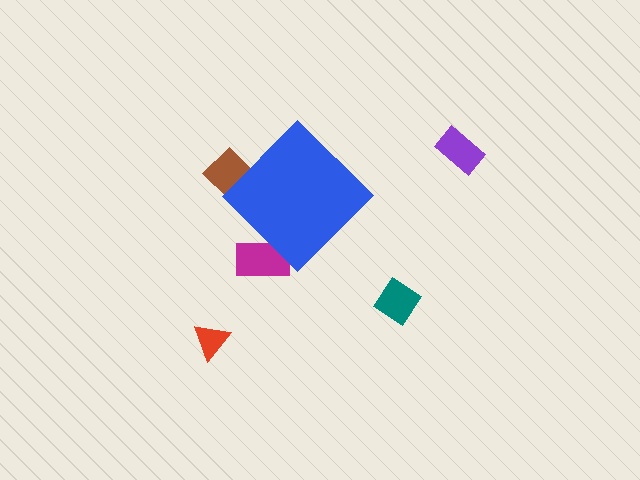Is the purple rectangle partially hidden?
No, the purple rectangle is fully visible.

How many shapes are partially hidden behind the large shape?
2 shapes are partially hidden.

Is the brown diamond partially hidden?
Yes, the brown diamond is partially hidden behind the blue diamond.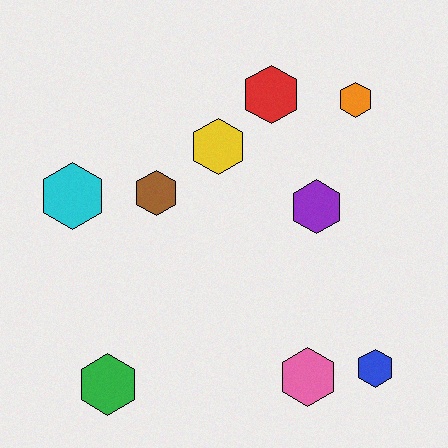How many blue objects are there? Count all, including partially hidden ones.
There is 1 blue object.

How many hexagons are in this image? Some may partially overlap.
There are 9 hexagons.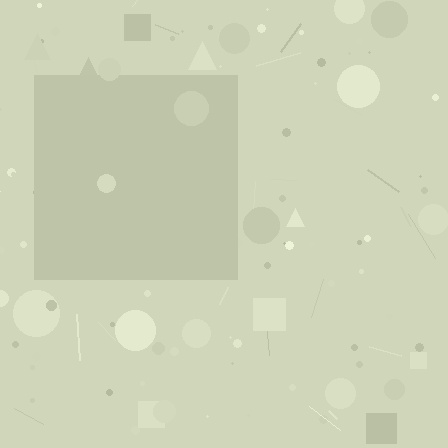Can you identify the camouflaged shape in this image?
The camouflaged shape is a square.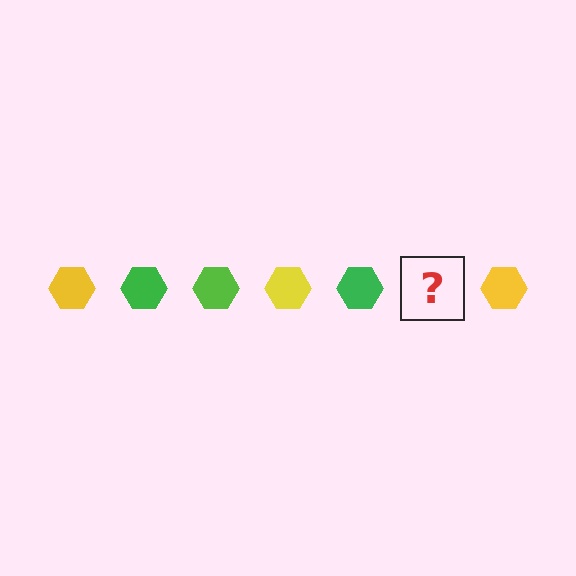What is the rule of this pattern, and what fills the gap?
The rule is that the pattern cycles through yellow, green, lime hexagons. The gap should be filled with a lime hexagon.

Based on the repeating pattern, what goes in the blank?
The blank should be a lime hexagon.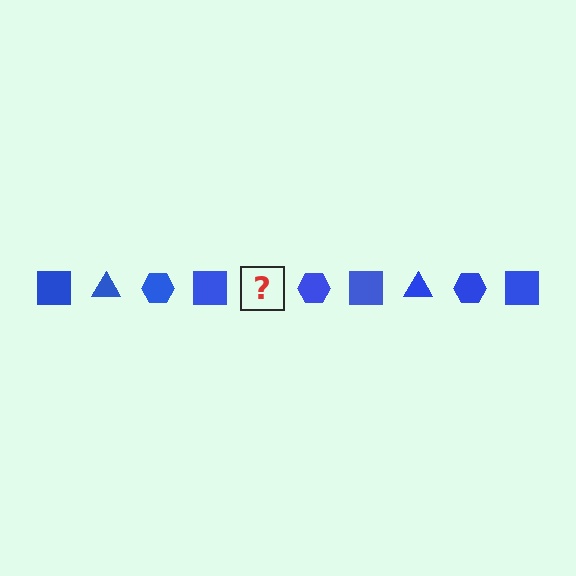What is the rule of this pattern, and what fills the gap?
The rule is that the pattern cycles through square, triangle, hexagon shapes in blue. The gap should be filled with a blue triangle.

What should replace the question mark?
The question mark should be replaced with a blue triangle.